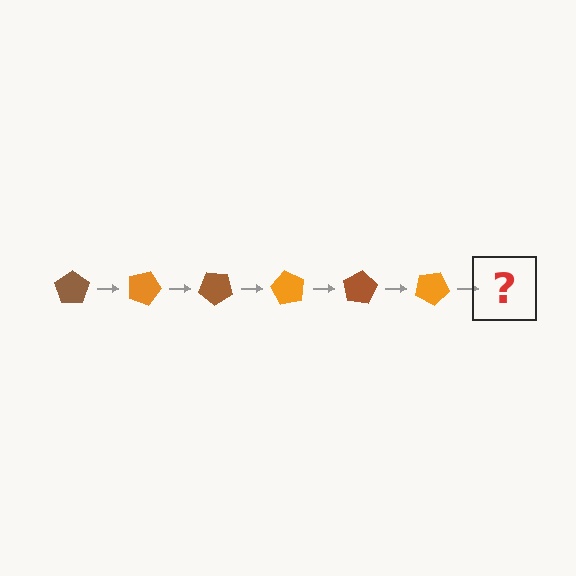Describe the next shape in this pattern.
It should be a brown pentagon, rotated 120 degrees from the start.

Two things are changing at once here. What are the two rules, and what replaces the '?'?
The two rules are that it rotates 20 degrees each step and the color cycles through brown and orange. The '?' should be a brown pentagon, rotated 120 degrees from the start.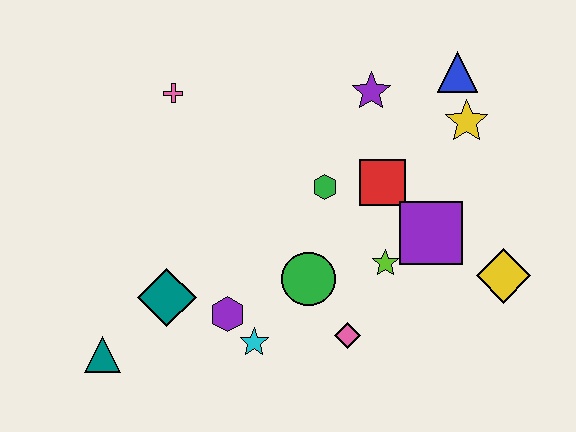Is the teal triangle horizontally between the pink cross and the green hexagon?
No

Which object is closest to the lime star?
The purple square is closest to the lime star.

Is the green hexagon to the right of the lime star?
No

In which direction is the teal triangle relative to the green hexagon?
The teal triangle is to the left of the green hexagon.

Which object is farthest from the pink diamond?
The pink cross is farthest from the pink diamond.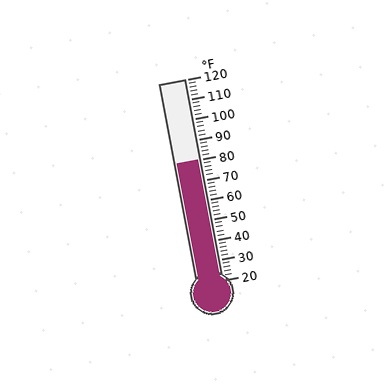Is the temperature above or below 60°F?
The temperature is above 60°F.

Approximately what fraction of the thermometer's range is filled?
The thermometer is filled to approximately 60% of its range.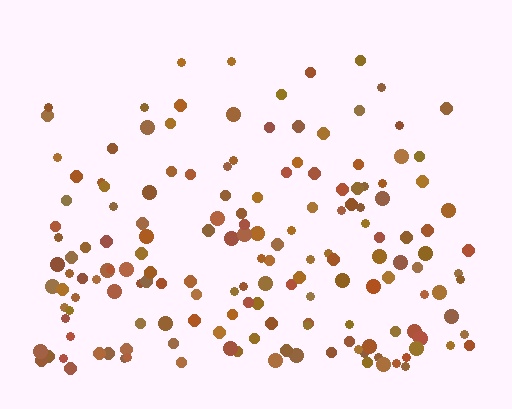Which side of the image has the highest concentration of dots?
The bottom.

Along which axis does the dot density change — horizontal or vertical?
Vertical.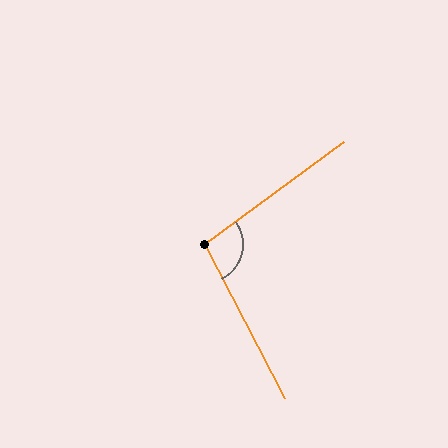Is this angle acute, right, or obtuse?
It is obtuse.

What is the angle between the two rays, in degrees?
Approximately 99 degrees.